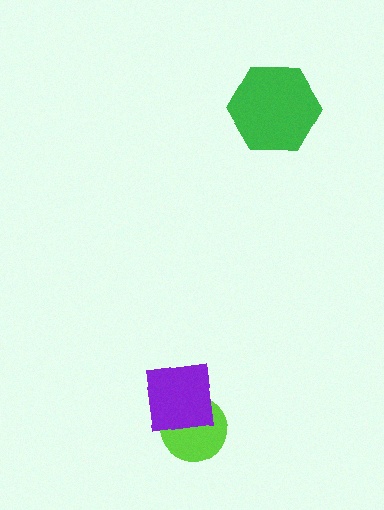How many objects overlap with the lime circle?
1 object overlaps with the lime circle.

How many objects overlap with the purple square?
1 object overlaps with the purple square.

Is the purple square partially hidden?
No, no other shape covers it.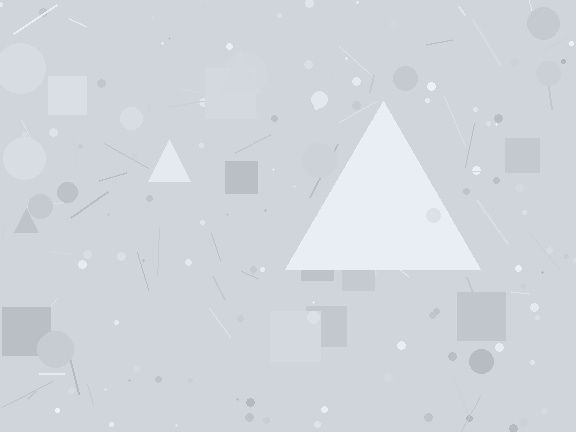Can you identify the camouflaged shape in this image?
The camouflaged shape is a triangle.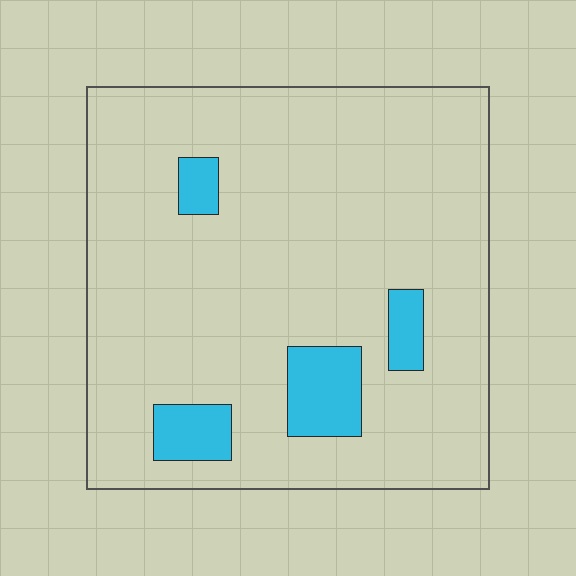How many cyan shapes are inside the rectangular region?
4.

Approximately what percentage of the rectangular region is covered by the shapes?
Approximately 10%.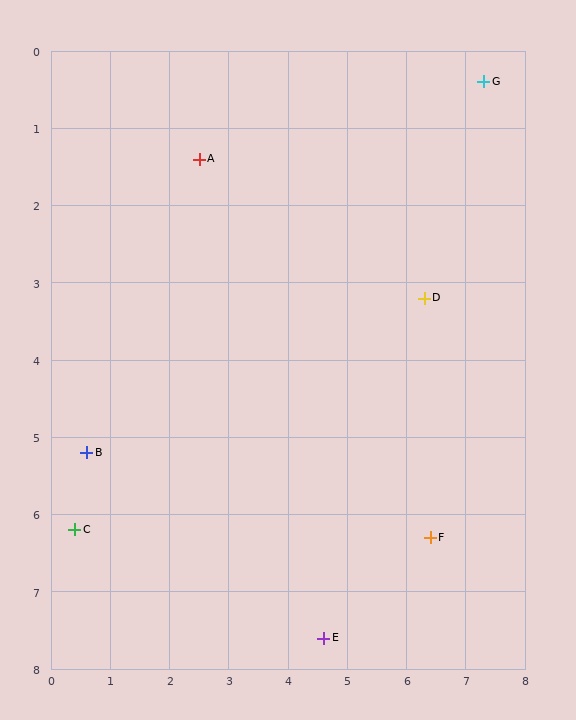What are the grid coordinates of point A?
Point A is at approximately (2.5, 1.4).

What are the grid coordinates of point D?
Point D is at approximately (6.3, 3.2).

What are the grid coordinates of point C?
Point C is at approximately (0.4, 6.2).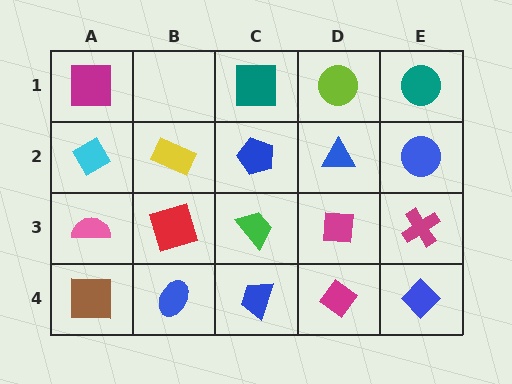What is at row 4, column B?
A blue ellipse.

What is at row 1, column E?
A teal circle.